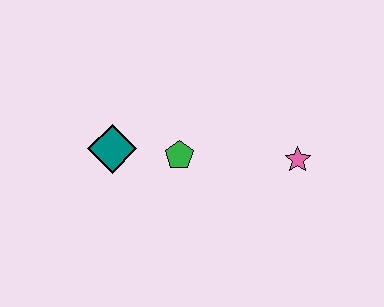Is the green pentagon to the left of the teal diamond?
No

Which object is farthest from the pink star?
The teal diamond is farthest from the pink star.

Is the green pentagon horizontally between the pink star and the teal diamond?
Yes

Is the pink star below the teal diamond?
Yes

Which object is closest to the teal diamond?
The green pentagon is closest to the teal diamond.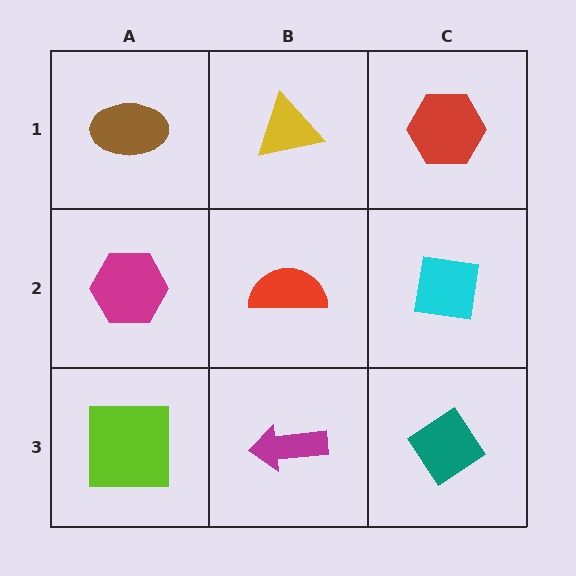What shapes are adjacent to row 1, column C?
A cyan square (row 2, column C), a yellow triangle (row 1, column B).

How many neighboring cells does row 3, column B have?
3.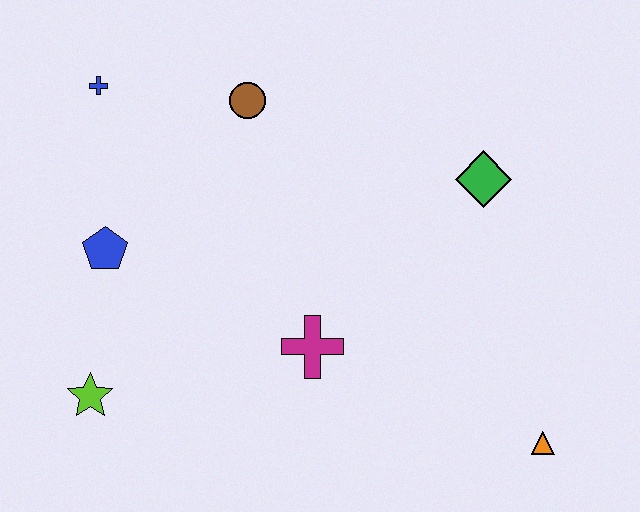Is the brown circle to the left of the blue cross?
No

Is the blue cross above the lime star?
Yes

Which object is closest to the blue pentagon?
The lime star is closest to the blue pentagon.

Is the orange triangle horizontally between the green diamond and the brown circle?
No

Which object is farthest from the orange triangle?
The blue cross is farthest from the orange triangle.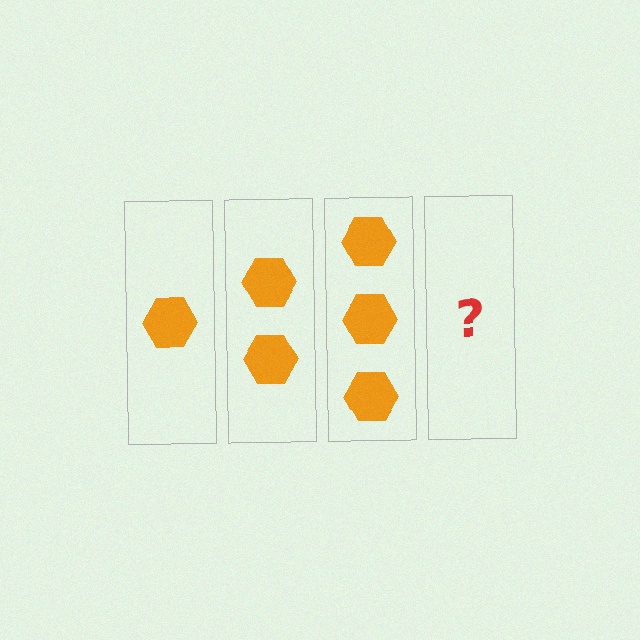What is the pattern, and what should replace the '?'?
The pattern is that each step adds one more hexagon. The '?' should be 4 hexagons.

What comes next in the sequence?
The next element should be 4 hexagons.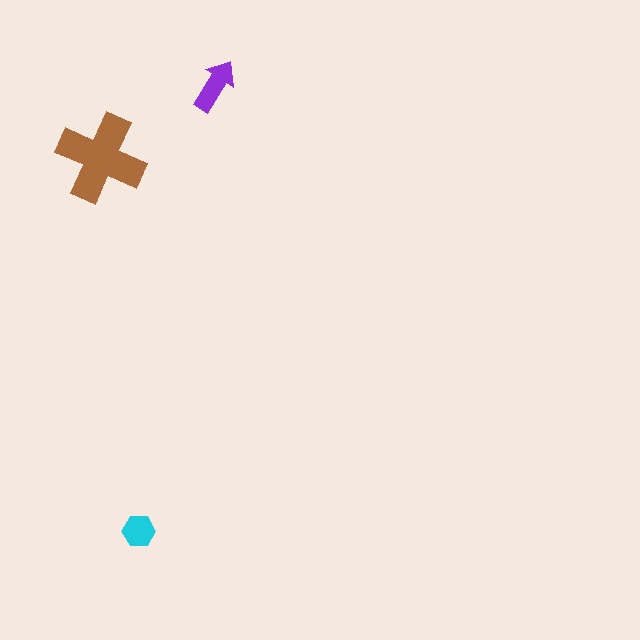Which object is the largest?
The brown cross.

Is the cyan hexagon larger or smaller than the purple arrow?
Smaller.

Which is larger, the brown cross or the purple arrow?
The brown cross.